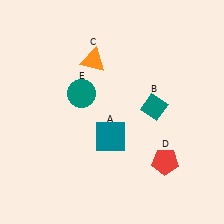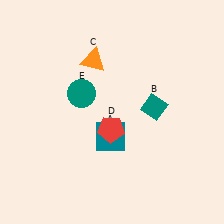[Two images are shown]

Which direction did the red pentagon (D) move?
The red pentagon (D) moved left.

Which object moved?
The red pentagon (D) moved left.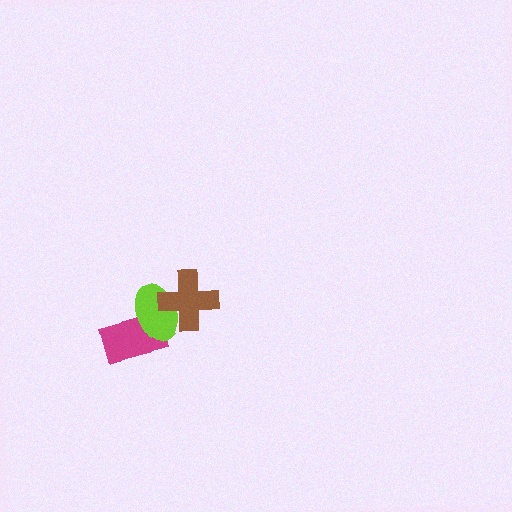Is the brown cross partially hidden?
No, no other shape covers it.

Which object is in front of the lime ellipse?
The brown cross is in front of the lime ellipse.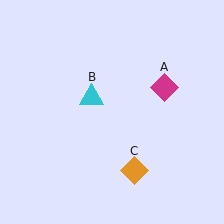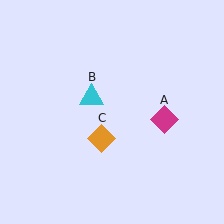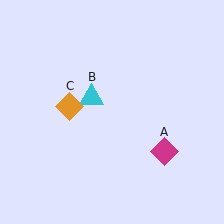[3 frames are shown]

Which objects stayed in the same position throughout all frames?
Cyan triangle (object B) remained stationary.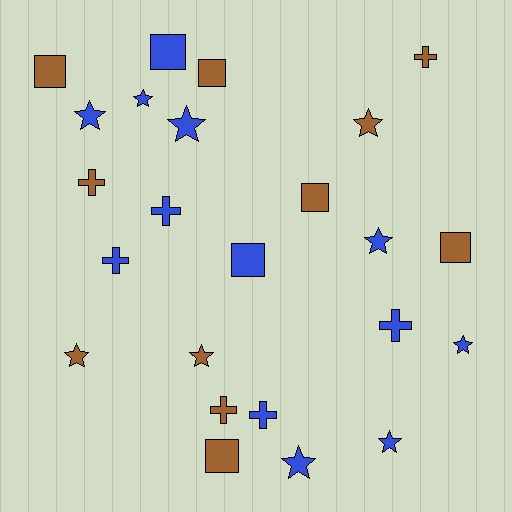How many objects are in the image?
There are 24 objects.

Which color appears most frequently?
Blue, with 13 objects.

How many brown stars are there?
There are 3 brown stars.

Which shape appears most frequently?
Star, with 10 objects.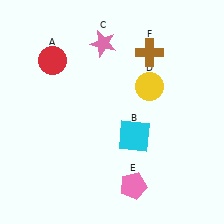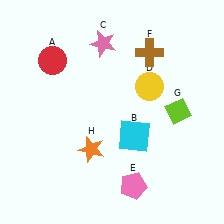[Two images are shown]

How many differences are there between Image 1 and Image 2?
There are 2 differences between the two images.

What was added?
A lime diamond (G), an orange star (H) were added in Image 2.